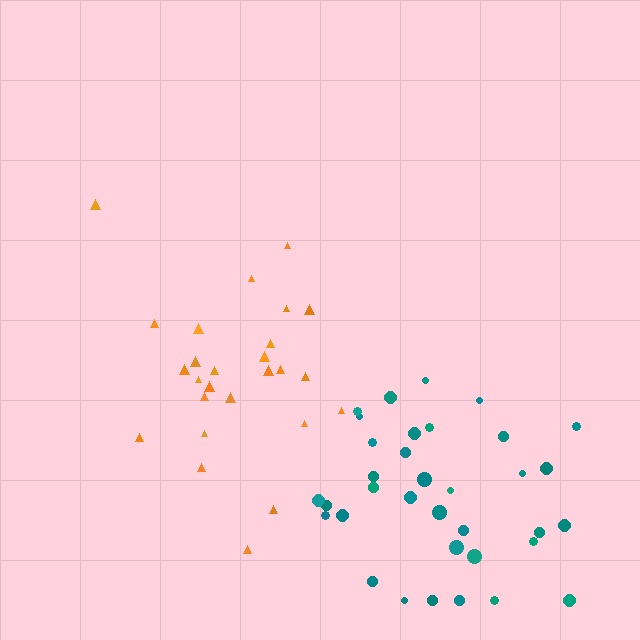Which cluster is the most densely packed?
Teal.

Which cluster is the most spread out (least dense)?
Orange.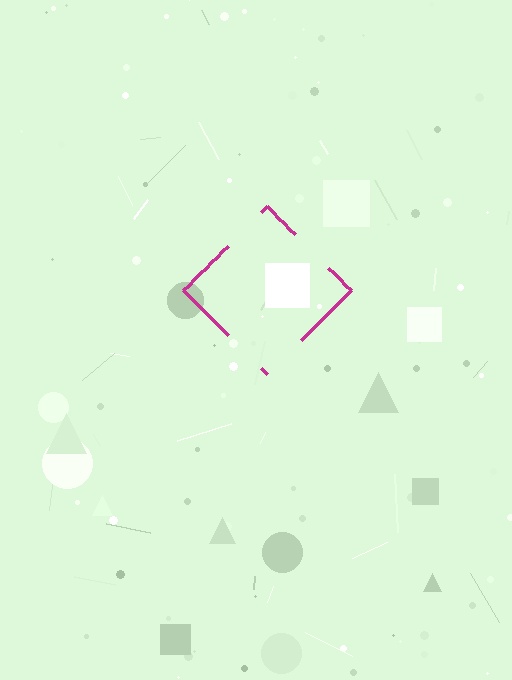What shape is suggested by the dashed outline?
The dashed outline suggests a diamond.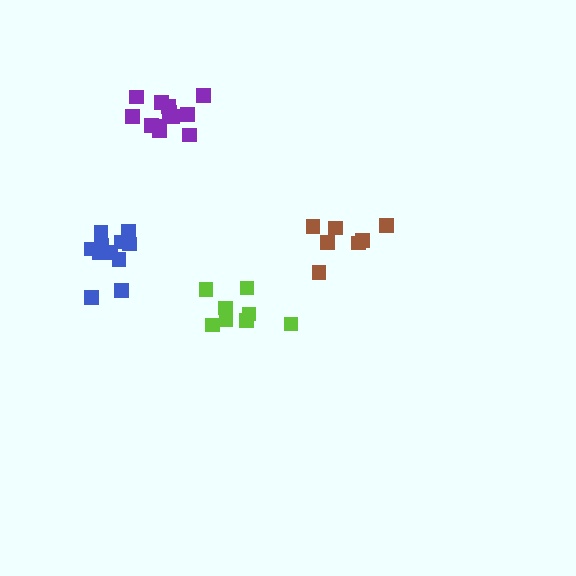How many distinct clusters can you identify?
There are 4 distinct clusters.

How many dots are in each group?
Group 1: 11 dots, Group 2: 7 dots, Group 3: 12 dots, Group 4: 8 dots (38 total).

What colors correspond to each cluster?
The clusters are colored: blue, brown, purple, lime.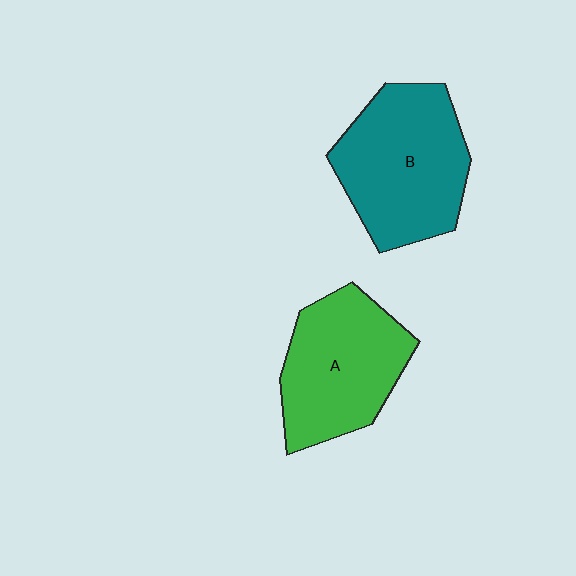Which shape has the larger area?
Shape B (teal).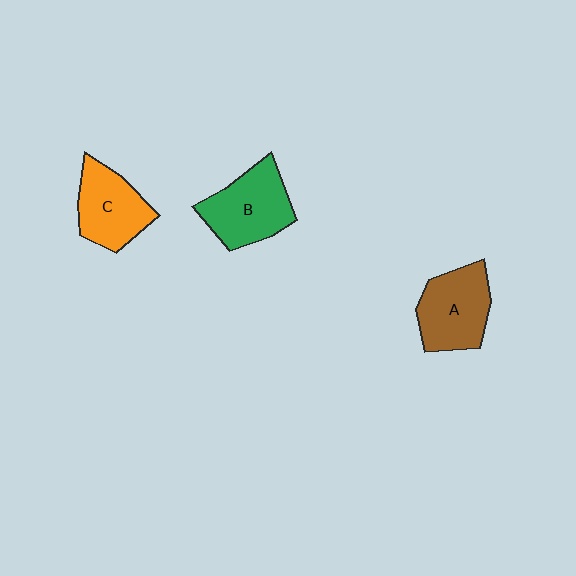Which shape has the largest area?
Shape B (green).